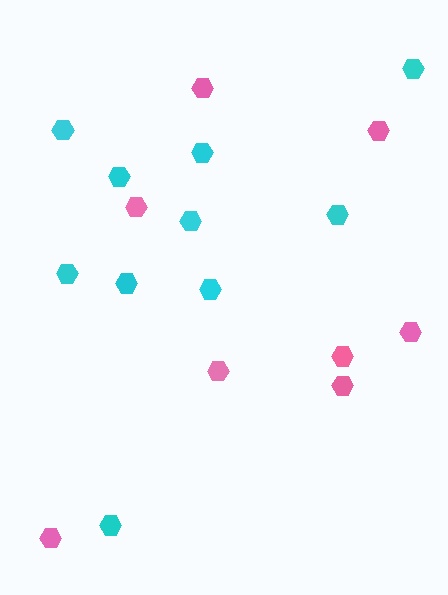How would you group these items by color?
There are 2 groups: one group of pink hexagons (8) and one group of cyan hexagons (10).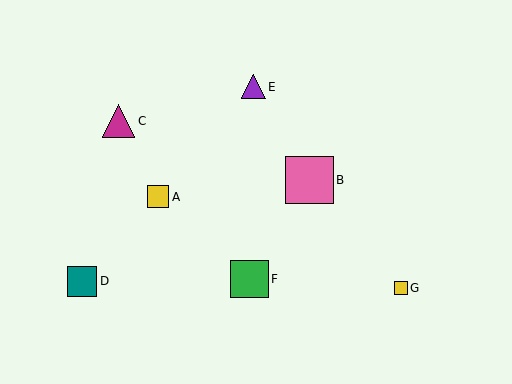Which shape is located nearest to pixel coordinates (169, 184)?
The yellow square (labeled A) at (158, 197) is nearest to that location.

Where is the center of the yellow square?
The center of the yellow square is at (158, 197).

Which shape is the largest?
The pink square (labeled B) is the largest.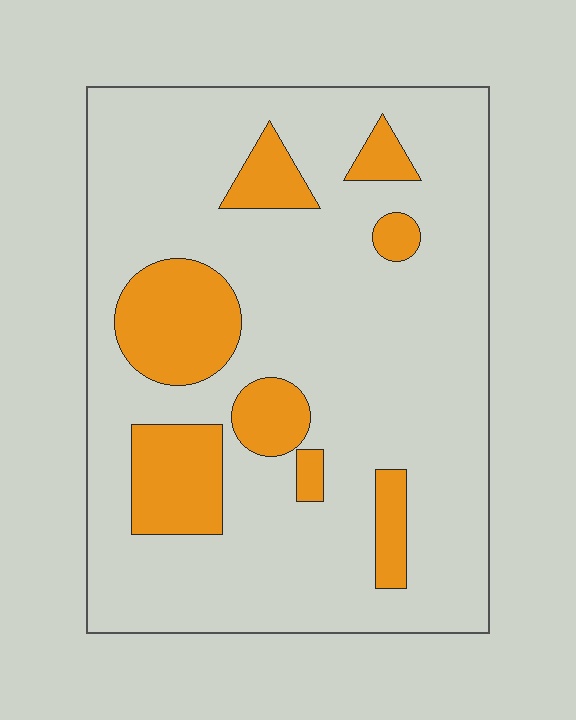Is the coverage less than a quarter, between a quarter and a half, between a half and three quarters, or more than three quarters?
Less than a quarter.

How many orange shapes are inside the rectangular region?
8.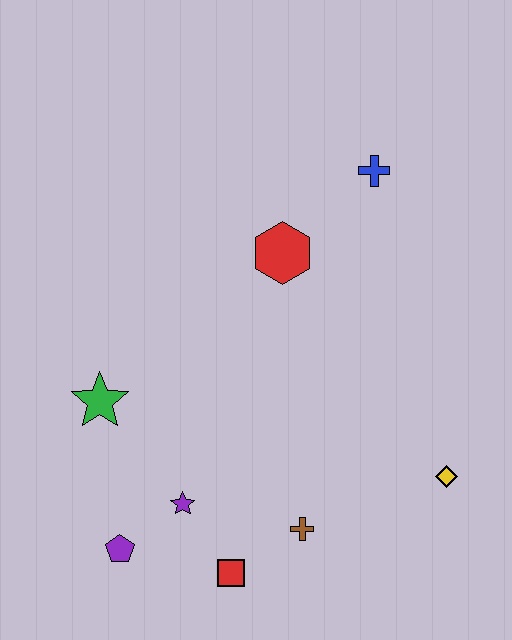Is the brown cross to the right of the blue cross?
No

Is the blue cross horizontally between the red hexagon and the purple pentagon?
No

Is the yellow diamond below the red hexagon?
Yes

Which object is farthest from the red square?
The blue cross is farthest from the red square.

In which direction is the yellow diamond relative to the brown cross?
The yellow diamond is to the right of the brown cross.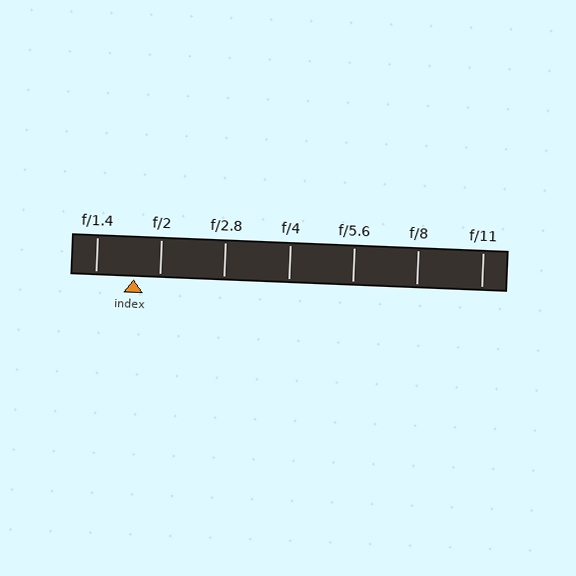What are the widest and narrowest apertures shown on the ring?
The widest aperture shown is f/1.4 and the narrowest is f/11.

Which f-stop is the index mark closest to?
The index mark is closest to f/2.